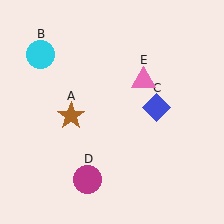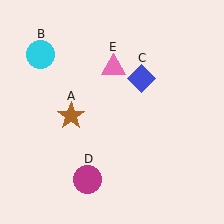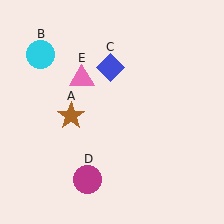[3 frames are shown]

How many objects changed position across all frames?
2 objects changed position: blue diamond (object C), pink triangle (object E).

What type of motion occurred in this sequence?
The blue diamond (object C), pink triangle (object E) rotated counterclockwise around the center of the scene.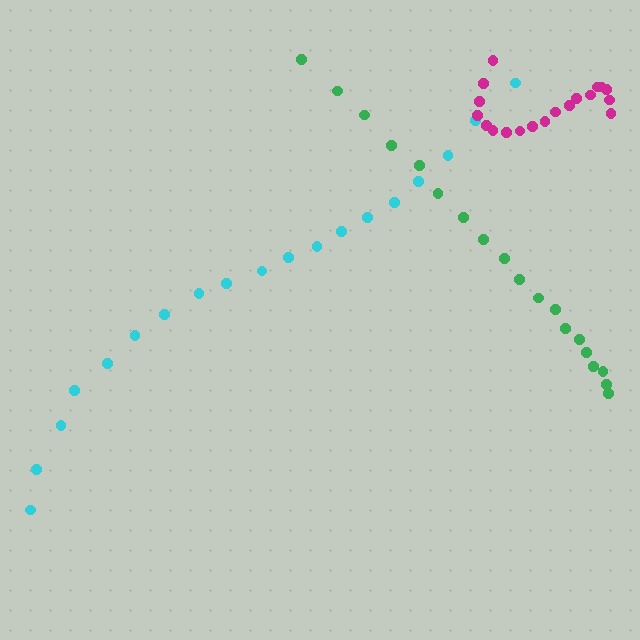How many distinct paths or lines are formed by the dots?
There are 3 distinct paths.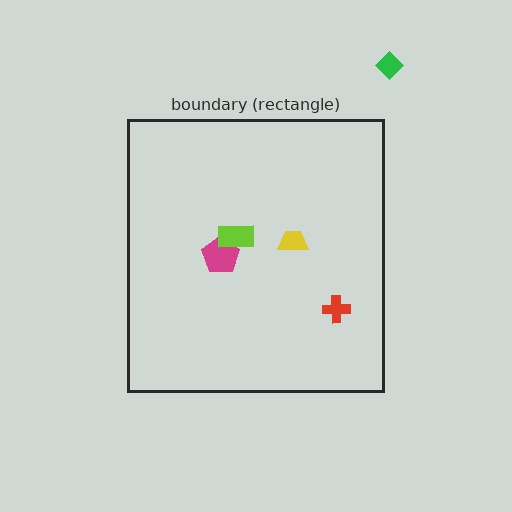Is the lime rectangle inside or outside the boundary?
Inside.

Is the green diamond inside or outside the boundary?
Outside.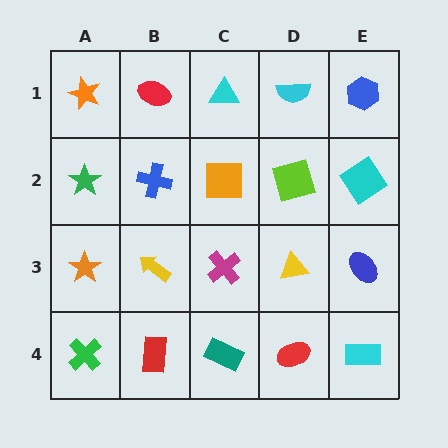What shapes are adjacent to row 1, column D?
A lime square (row 2, column D), a cyan triangle (row 1, column C), a blue hexagon (row 1, column E).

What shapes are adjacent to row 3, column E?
A cyan diamond (row 2, column E), a cyan rectangle (row 4, column E), a yellow triangle (row 3, column D).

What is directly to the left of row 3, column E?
A yellow triangle.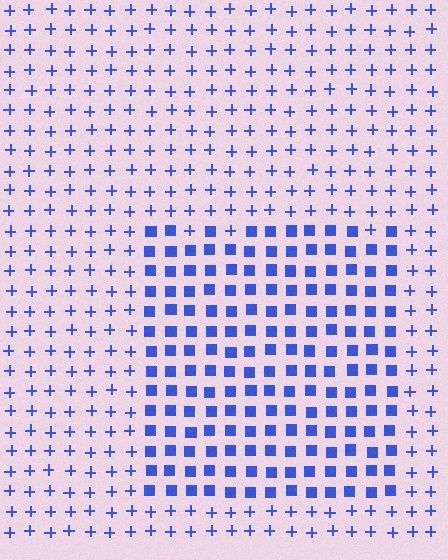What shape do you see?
I see a rectangle.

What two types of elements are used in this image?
The image uses squares inside the rectangle region and plus signs outside it.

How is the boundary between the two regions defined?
The boundary is defined by a change in element shape: squares inside vs. plus signs outside. All elements share the same color and spacing.